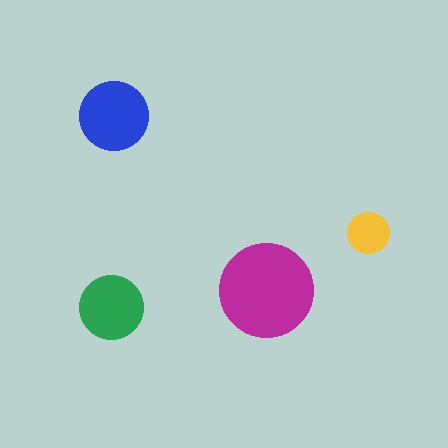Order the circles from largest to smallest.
the magenta one, the blue one, the green one, the yellow one.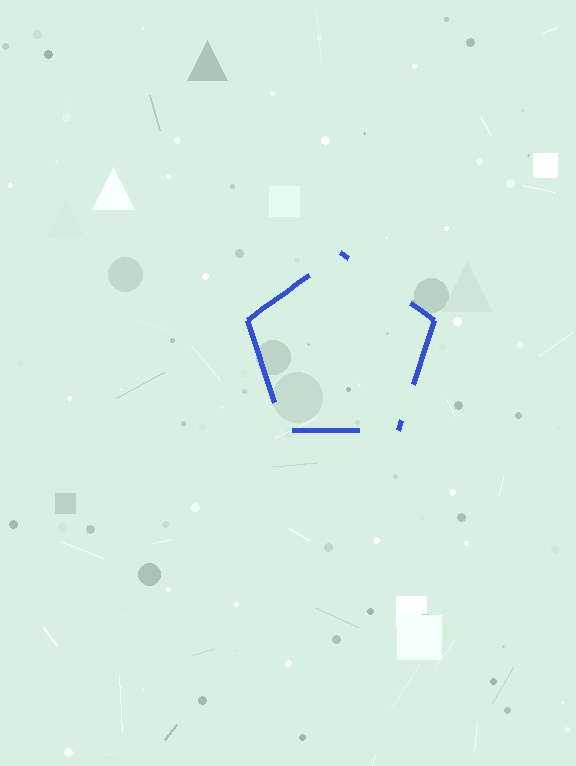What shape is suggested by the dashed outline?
The dashed outline suggests a pentagon.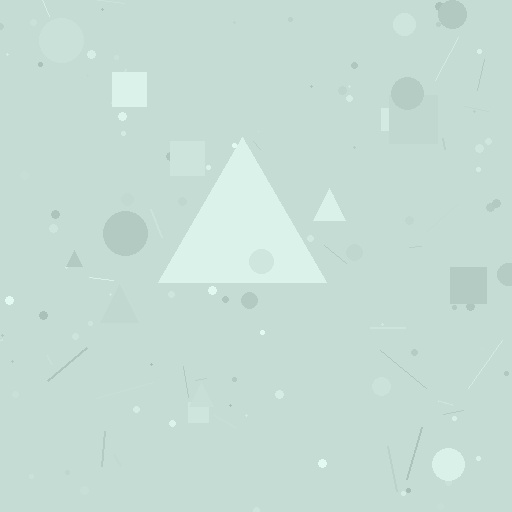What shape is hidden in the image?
A triangle is hidden in the image.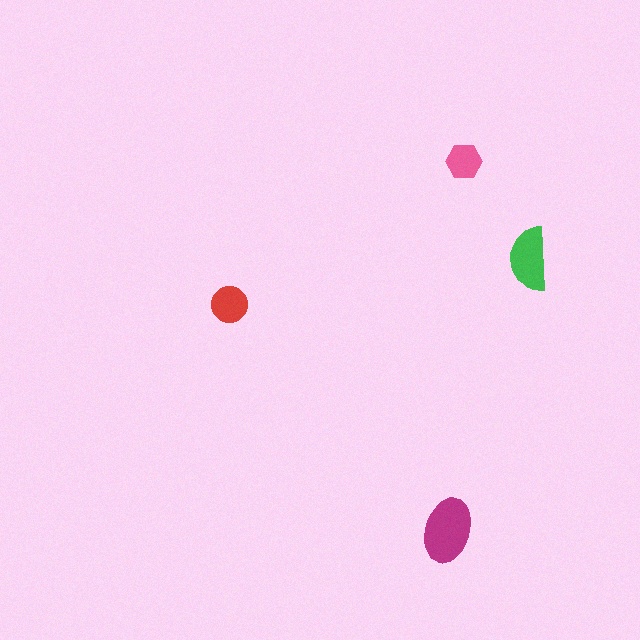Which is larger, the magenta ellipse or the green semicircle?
The magenta ellipse.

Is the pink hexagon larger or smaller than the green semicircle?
Smaller.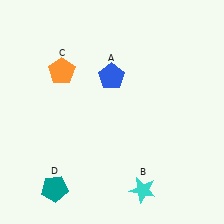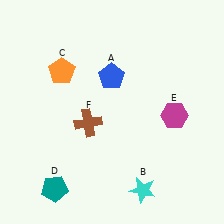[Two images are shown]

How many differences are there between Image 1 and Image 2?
There are 2 differences between the two images.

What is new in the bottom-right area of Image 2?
A magenta hexagon (E) was added in the bottom-right area of Image 2.